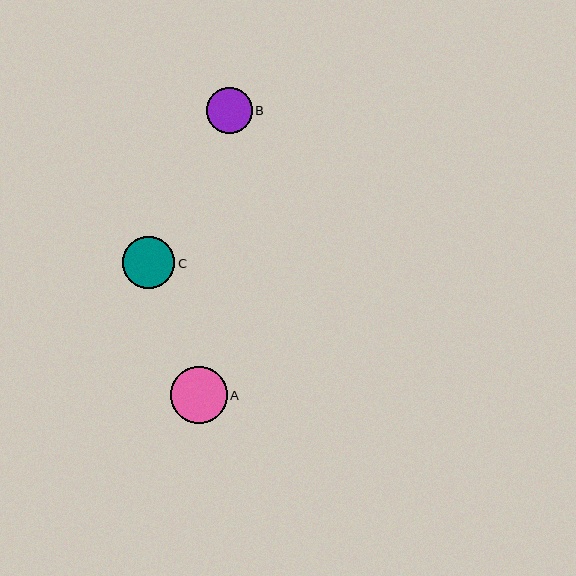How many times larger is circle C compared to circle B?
Circle C is approximately 1.1 times the size of circle B.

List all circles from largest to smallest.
From largest to smallest: A, C, B.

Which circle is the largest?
Circle A is the largest with a size of approximately 56 pixels.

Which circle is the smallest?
Circle B is the smallest with a size of approximately 46 pixels.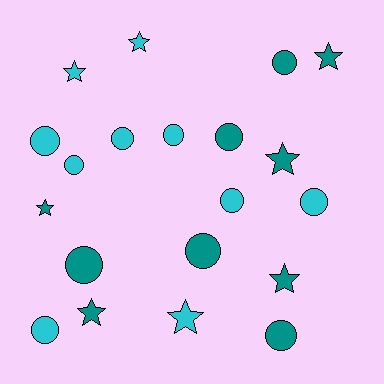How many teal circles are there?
There are 5 teal circles.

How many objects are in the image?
There are 20 objects.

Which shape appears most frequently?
Circle, with 12 objects.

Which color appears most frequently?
Cyan, with 10 objects.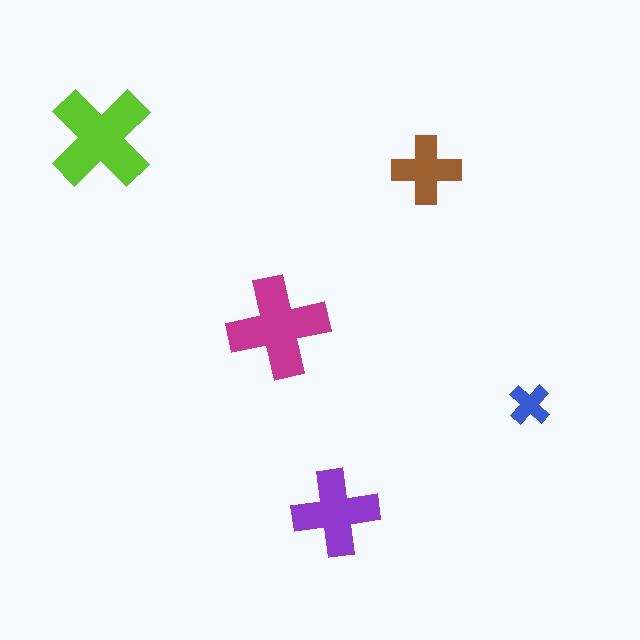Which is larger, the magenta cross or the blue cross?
The magenta one.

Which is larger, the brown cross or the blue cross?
The brown one.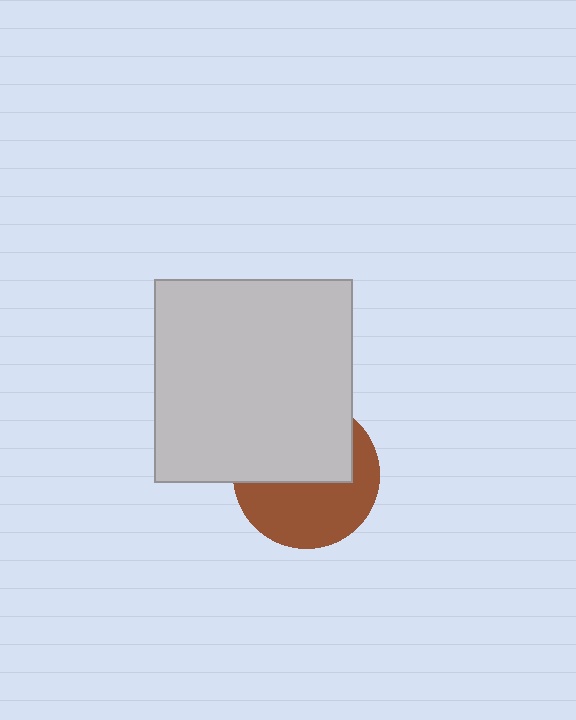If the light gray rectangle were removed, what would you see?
You would see the complete brown circle.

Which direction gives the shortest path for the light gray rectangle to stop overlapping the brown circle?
Moving up gives the shortest separation.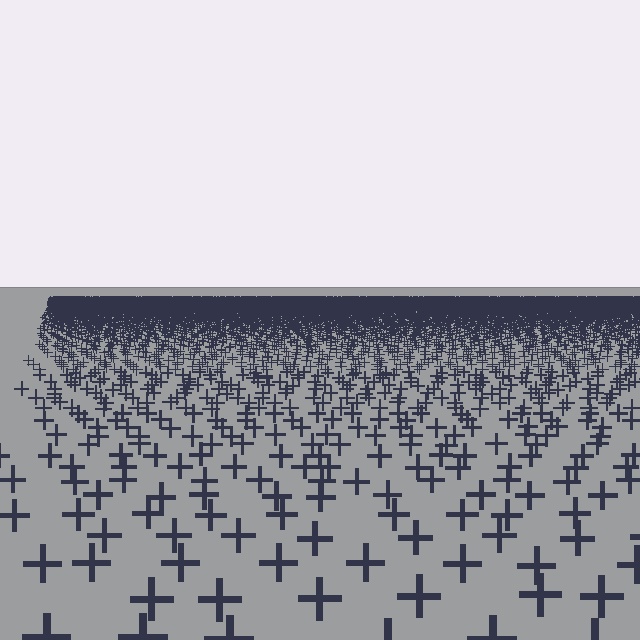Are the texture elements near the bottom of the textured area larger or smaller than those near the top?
Larger. Near the bottom, elements are closer to the viewer and appear at a bigger on-screen size.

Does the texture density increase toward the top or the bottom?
Density increases toward the top.